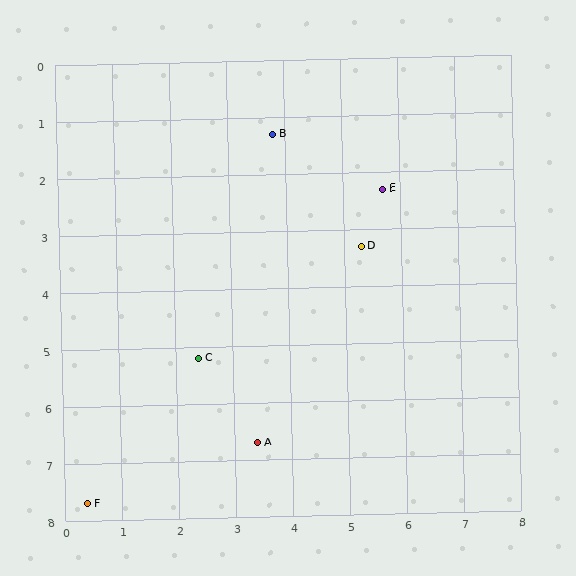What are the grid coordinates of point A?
Point A is at approximately (3.4, 6.7).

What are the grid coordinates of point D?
Point D is at approximately (5.3, 3.3).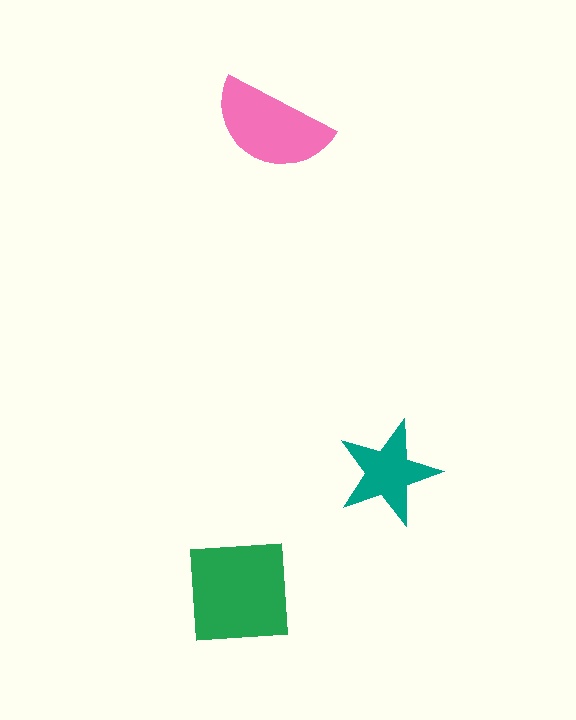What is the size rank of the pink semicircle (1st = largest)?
2nd.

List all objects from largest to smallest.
The green square, the pink semicircle, the teal star.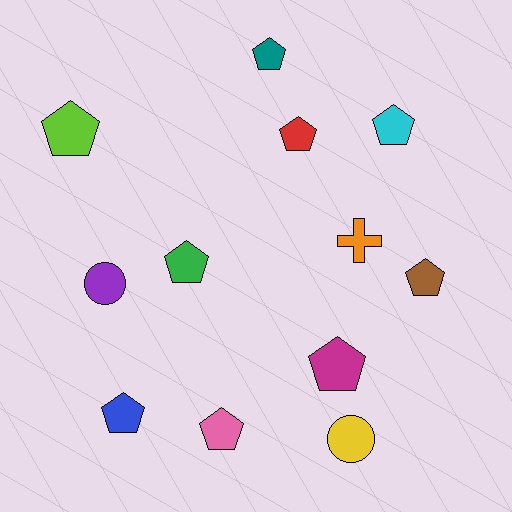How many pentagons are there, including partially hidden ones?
There are 9 pentagons.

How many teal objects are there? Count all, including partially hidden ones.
There is 1 teal object.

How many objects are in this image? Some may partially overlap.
There are 12 objects.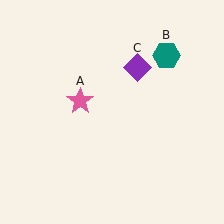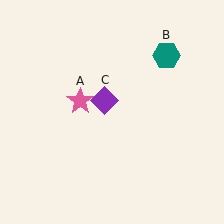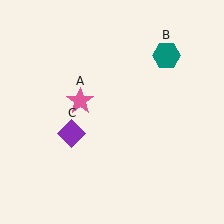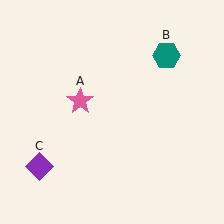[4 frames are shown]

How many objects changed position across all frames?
1 object changed position: purple diamond (object C).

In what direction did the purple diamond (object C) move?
The purple diamond (object C) moved down and to the left.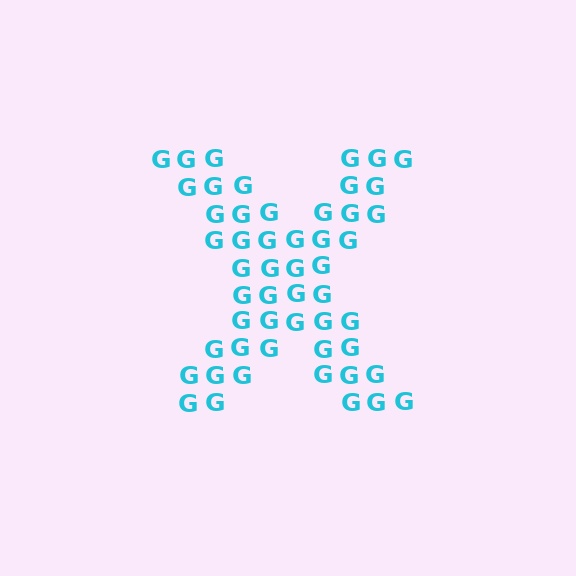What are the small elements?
The small elements are letter G's.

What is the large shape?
The large shape is the letter X.